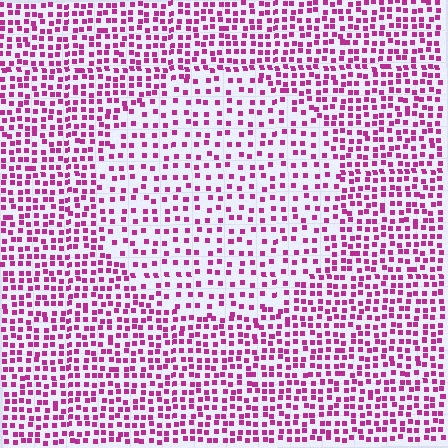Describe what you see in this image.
The image contains small magenta elements arranged at two different densities. A circle-shaped region is visible where the elements are less densely packed than the surrounding area.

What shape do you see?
I see a circle.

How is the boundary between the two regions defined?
The boundary is defined by a change in element density (approximately 1.8x ratio). All elements are the same color, size, and shape.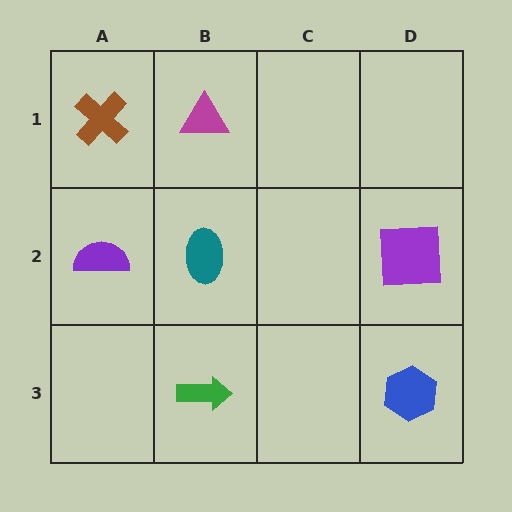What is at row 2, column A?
A purple semicircle.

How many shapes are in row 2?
3 shapes.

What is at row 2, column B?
A teal ellipse.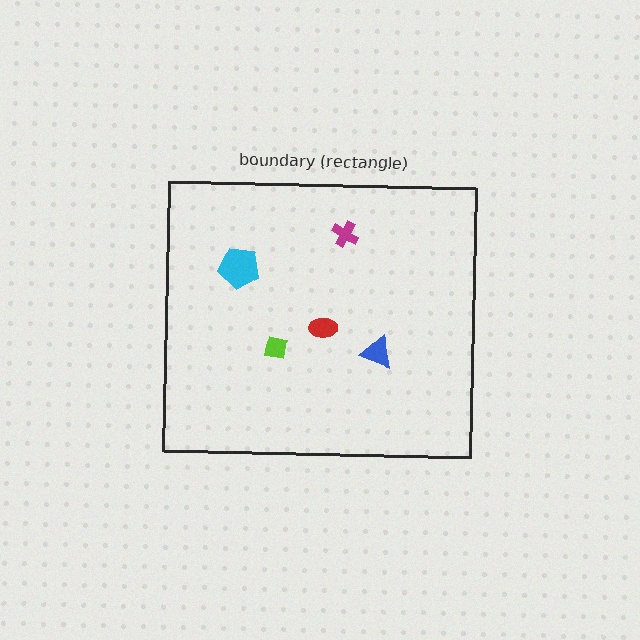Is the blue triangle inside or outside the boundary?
Inside.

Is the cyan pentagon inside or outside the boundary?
Inside.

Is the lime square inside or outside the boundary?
Inside.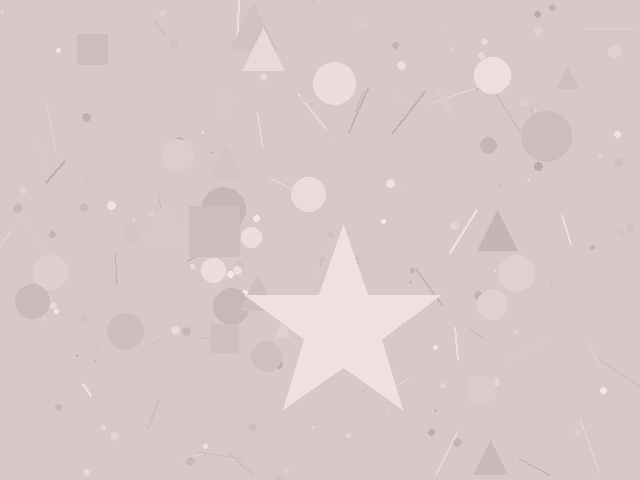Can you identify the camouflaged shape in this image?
The camouflaged shape is a star.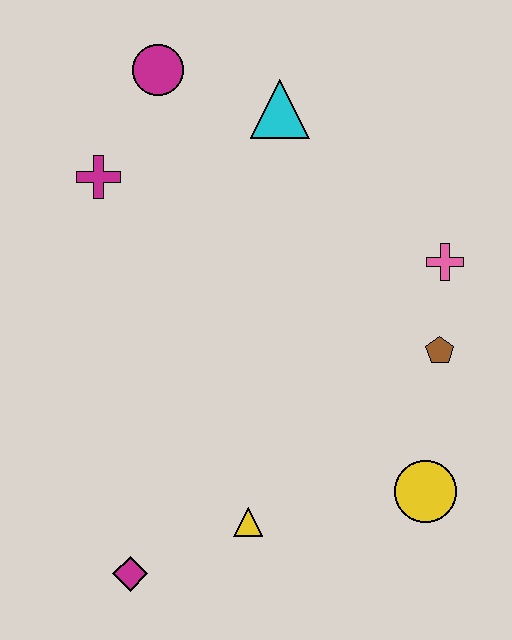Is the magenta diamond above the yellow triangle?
No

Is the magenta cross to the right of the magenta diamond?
No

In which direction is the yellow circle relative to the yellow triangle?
The yellow circle is to the right of the yellow triangle.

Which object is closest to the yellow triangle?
The magenta diamond is closest to the yellow triangle.